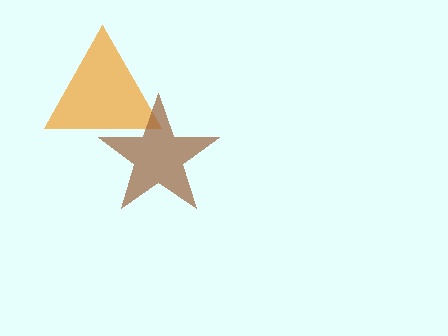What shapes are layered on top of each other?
The layered shapes are: an orange triangle, a brown star.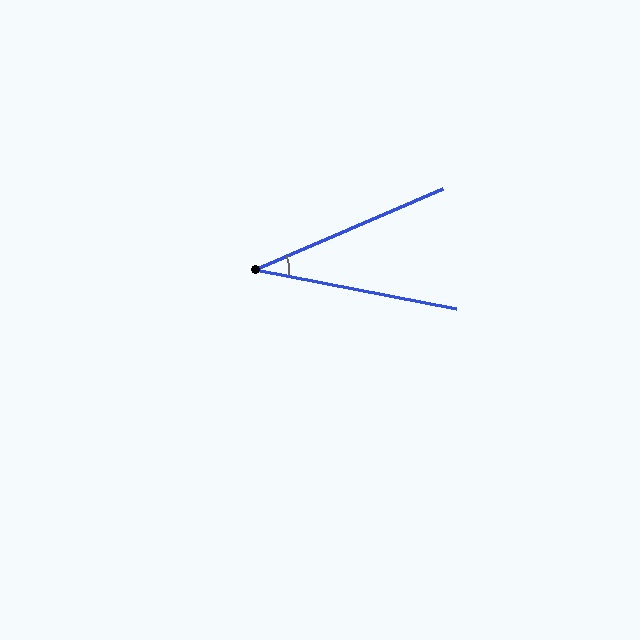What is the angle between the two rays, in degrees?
Approximately 34 degrees.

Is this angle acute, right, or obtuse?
It is acute.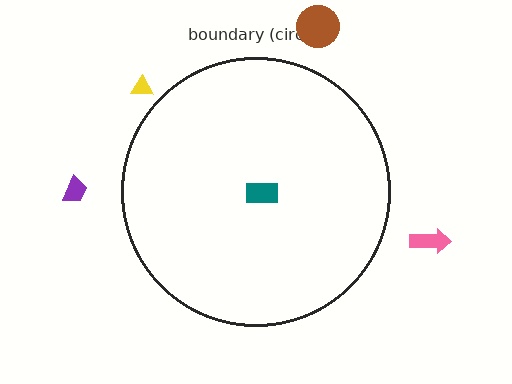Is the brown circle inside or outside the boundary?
Outside.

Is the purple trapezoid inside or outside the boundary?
Outside.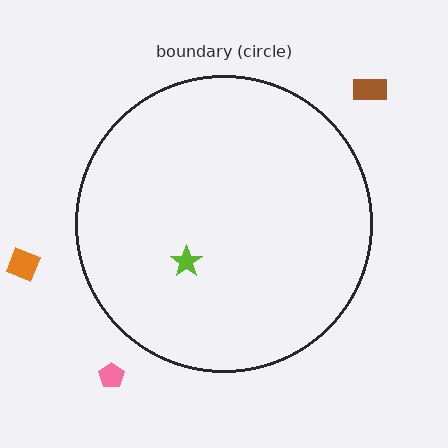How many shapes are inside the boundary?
1 inside, 3 outside.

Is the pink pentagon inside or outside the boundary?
Outside.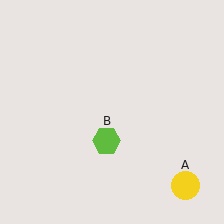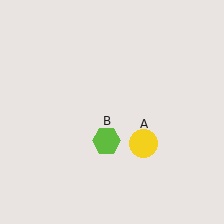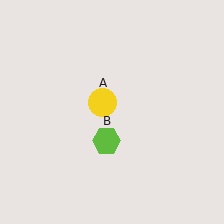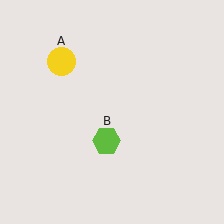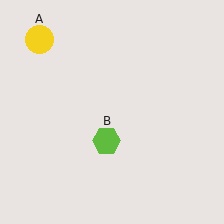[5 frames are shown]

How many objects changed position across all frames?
1 object changed position: yellow circle (object A).